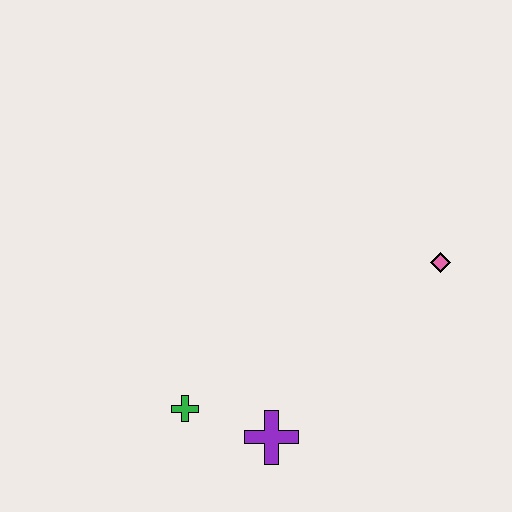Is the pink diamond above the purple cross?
Yes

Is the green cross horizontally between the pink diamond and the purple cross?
No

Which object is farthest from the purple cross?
The pink diamond is farthest from the purple cross.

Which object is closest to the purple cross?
The green cross is closest to the purple cross.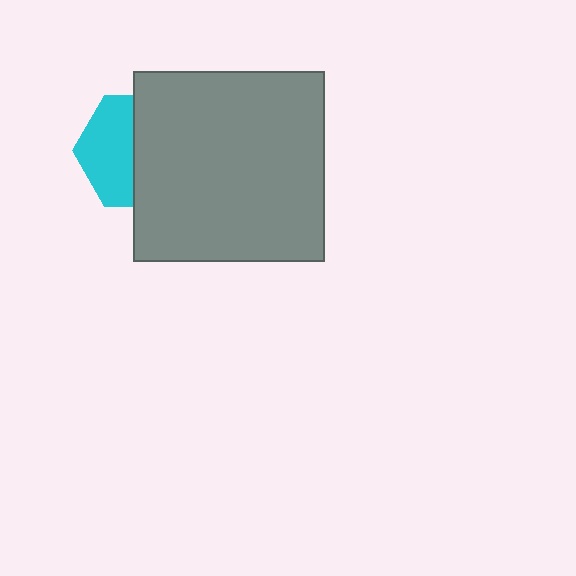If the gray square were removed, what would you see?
You would see the complete cyan hexagon.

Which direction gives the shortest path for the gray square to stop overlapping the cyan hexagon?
Moving right gives the shortest separation.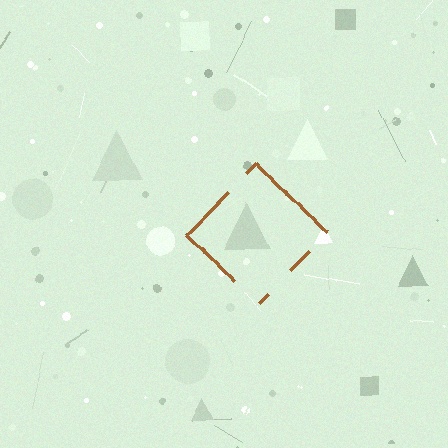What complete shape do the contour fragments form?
The contour fragments form a diamond.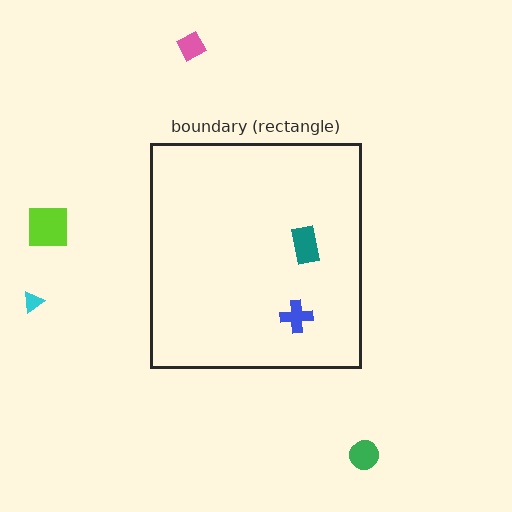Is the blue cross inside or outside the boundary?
Inside.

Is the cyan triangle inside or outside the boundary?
Outside.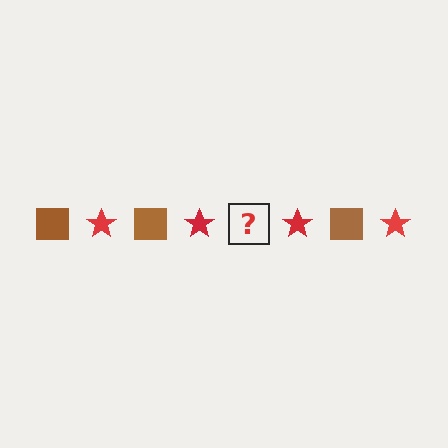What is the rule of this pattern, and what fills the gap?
The rule is that the pattern alternates between brown square and red star. The gap should be filled with a brown square.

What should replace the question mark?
The question mark should be replaced with a brown square.